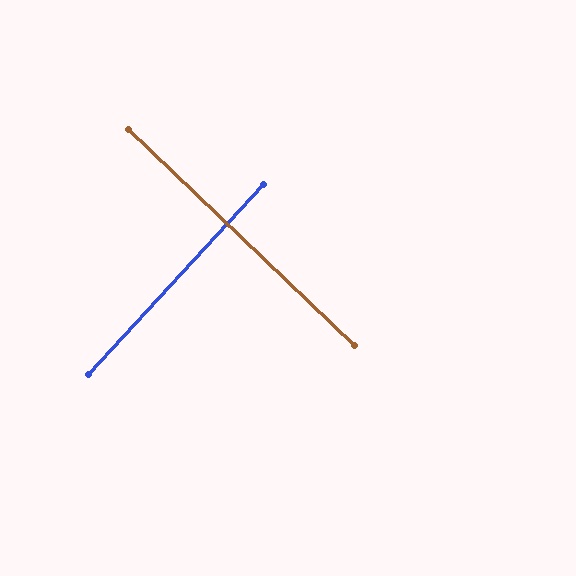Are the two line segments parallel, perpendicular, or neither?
Perpendicular — they meet at approximately 89°.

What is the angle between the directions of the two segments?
Approximately 89 degrees.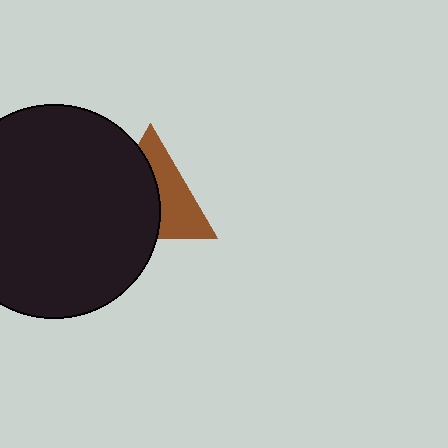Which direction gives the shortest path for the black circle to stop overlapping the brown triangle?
Moving left gives the shortest separation.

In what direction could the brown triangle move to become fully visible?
The brown triangle could move right. That would shift it out from behind the black circle entirely.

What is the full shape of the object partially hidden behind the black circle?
The partially hidden object is a brown triangle.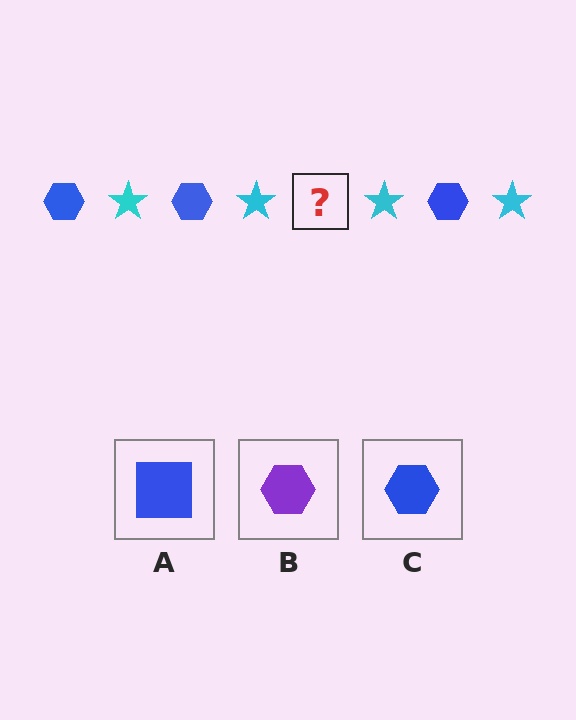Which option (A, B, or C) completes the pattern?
C.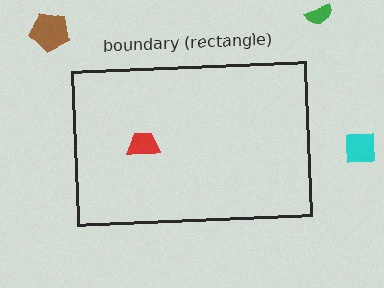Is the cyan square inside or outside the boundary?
Outside.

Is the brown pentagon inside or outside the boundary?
Outside.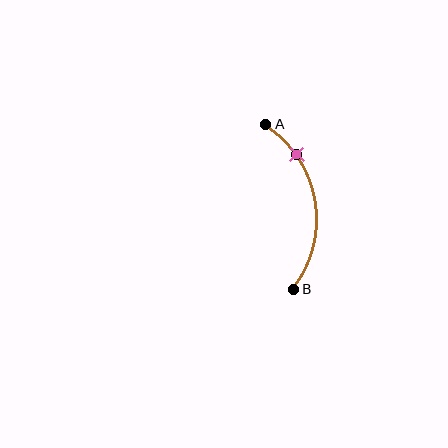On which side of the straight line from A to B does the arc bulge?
The arc bulges to the right of the straight line connecting A and B.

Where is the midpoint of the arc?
The arc midpoint is the point on the curve farthest from the straight line joining A and B. It sits to the right of that line.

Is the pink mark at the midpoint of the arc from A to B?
No. The pink mark lies on the arc but is closer to endpoint A. The arc midpoint would be at the point on the curve equidistant along the arc from both A and B.